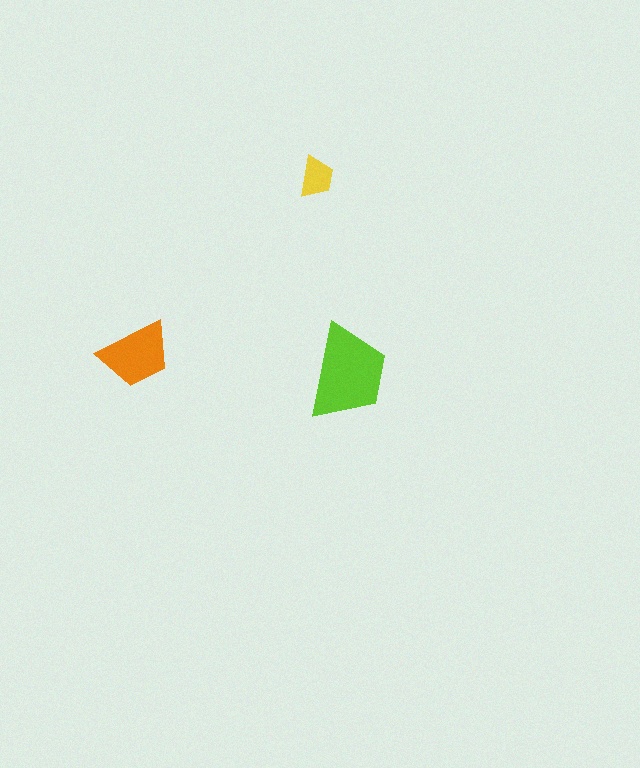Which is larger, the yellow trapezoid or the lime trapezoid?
The lime one.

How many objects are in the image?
There are 3 objects in the image.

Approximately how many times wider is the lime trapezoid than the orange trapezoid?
About 1.5 times wider.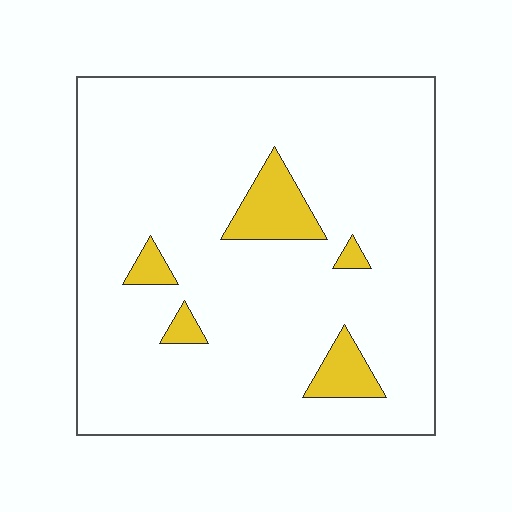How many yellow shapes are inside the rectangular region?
5.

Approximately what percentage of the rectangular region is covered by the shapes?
Approximately 10%.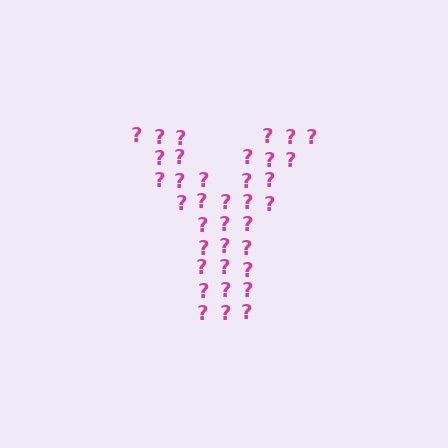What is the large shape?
The large shape is the letter Y.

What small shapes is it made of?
It is made of small question marks.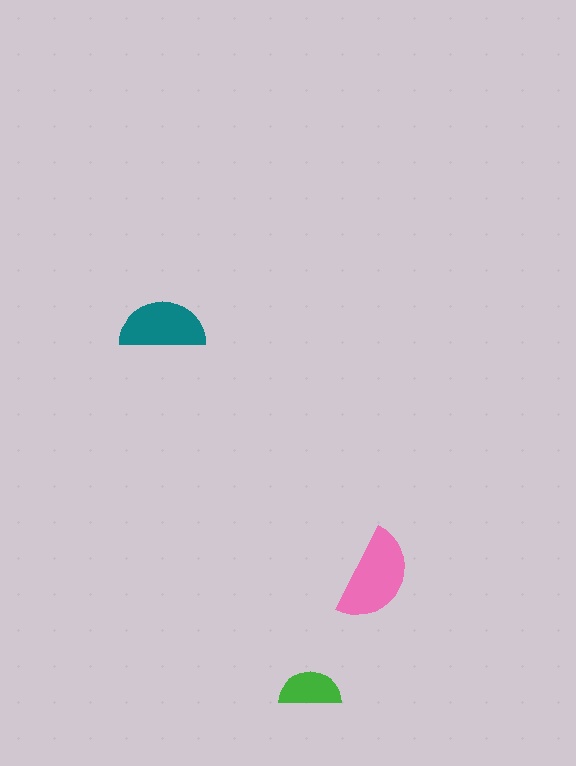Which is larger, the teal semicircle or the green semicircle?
The teal one.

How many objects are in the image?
There are 3 objects in the image.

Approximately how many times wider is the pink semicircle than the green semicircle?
About 1.5 times wider.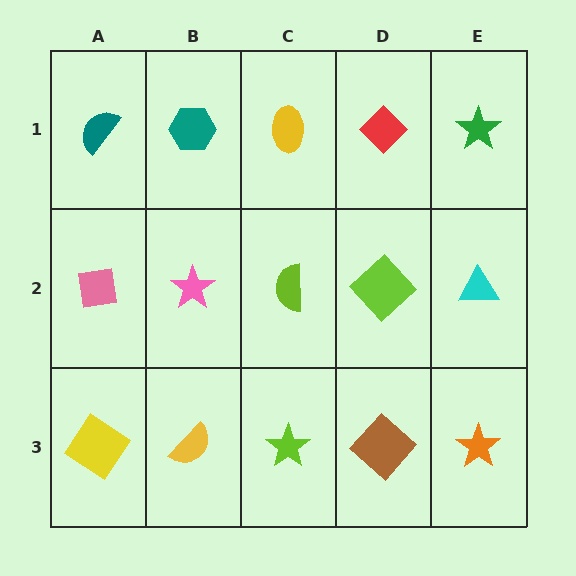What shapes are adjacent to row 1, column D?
A lime diamond (row 2, column D), a yellow ellipse (row 1, column C), a green star (row 1, column E).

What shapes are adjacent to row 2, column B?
A teal hexagon (row 1, column B), a yellow semicircle (row 3, column B), a pink square (row 2, column A), a lime semicircle (row 2, column C).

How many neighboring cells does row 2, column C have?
4.